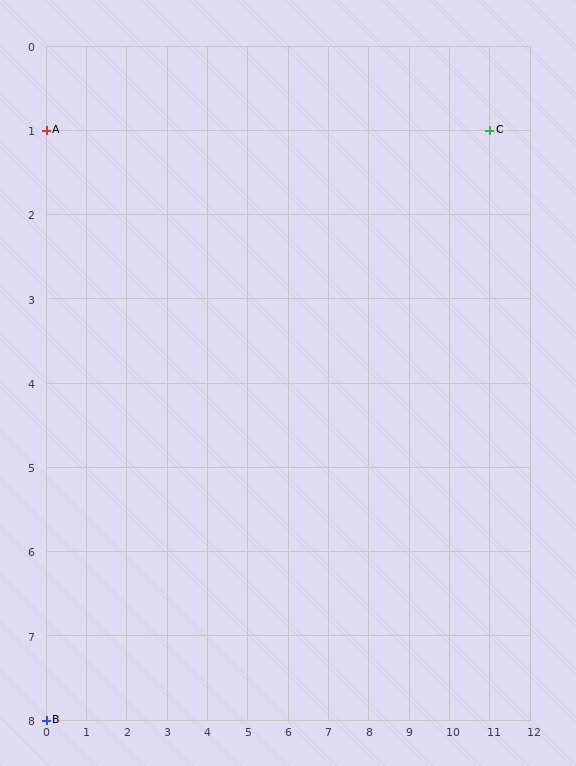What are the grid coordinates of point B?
Point B is at grid coordinates (0, 8).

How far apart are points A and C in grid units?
Points A and C are 11 columns apart.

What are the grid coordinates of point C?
Point C is at grid coordinates (11, 1).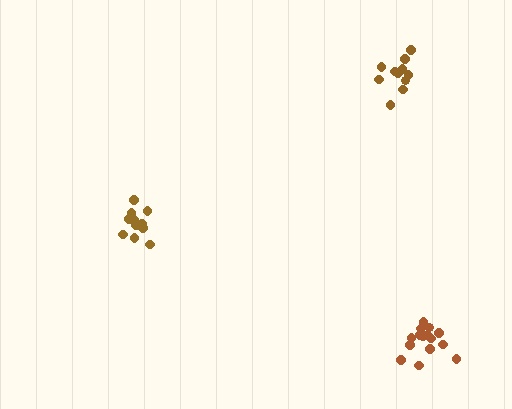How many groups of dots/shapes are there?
There are 3 groups.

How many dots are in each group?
Group 1: 15 dots, Group 2: 11 dots, Group 3: 11 dots (37 total).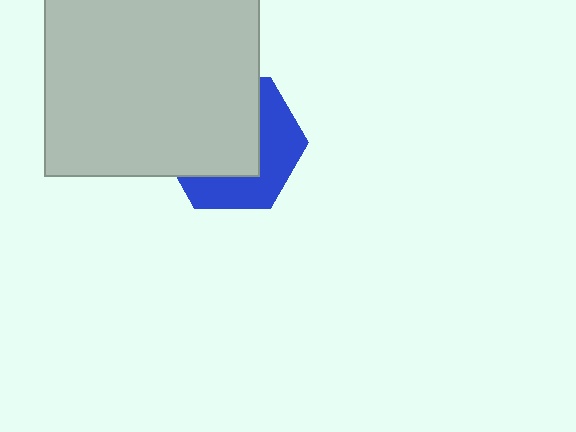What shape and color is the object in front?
The object in front is a light gray square.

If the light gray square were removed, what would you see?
You would see the complete blue hexagon.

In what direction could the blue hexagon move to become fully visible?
The blue hexagon could move toward the lower-right. That would shift it out from behind the light gray square entirely.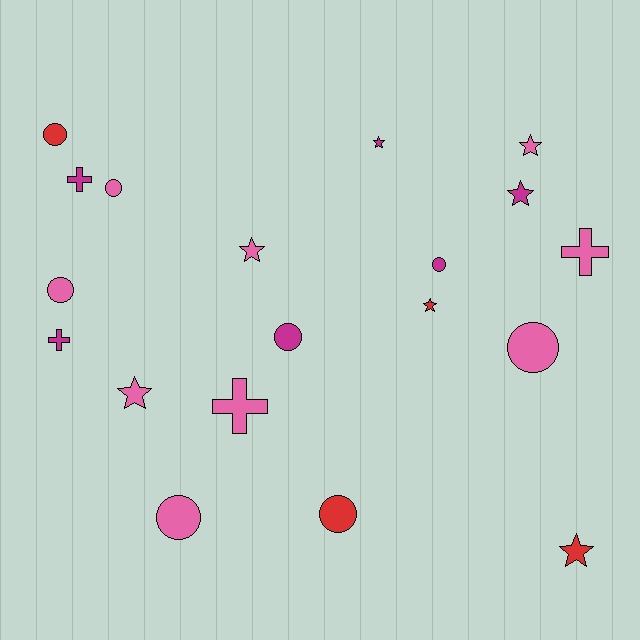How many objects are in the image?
There are 19 objects.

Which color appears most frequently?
Pink, with 9 objects.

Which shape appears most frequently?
Circle, with 8 objects.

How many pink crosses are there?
There are 2 pink crosses.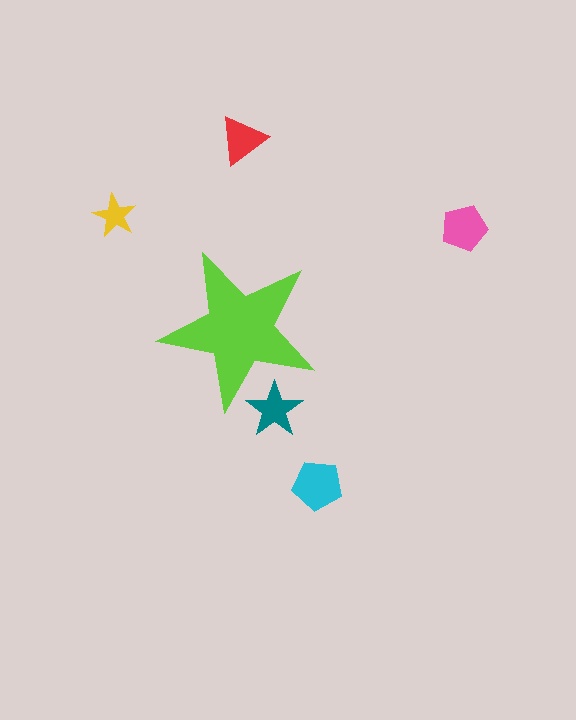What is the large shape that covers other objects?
A lime star.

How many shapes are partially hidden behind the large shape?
1 shape is partially hidden.